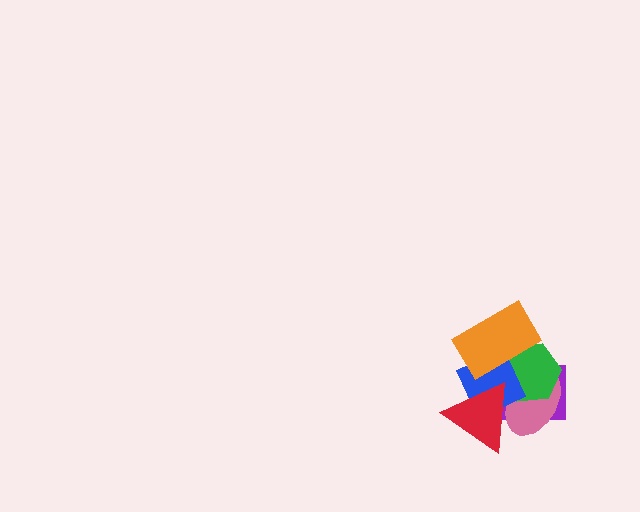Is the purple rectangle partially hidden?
Yes, it is partially covered by another shape.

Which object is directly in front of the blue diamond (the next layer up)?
The orange rectangle is directly in front of the blue diamond.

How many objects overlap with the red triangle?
4 objects overlap with the red triangle.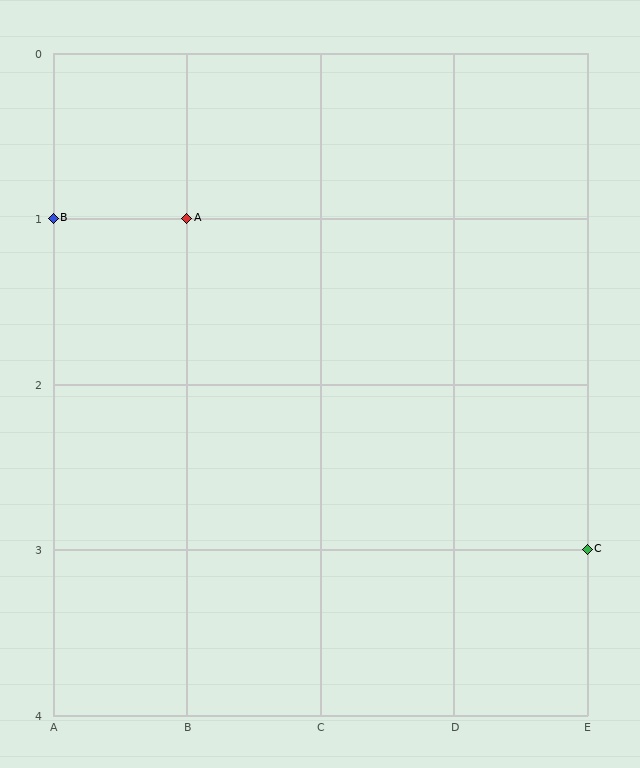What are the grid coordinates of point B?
Point B is at grid coordinates (A, 1).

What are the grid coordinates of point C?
Point C is at grid coordinates (E, 3).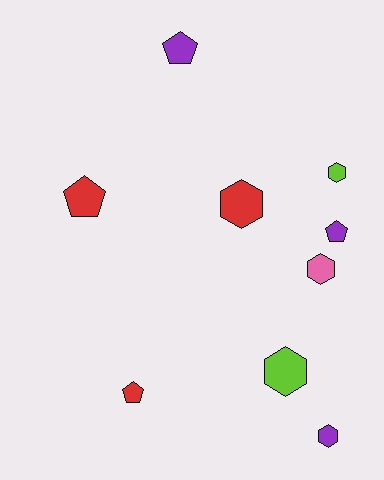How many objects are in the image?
There are 9 objects.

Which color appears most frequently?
Red, with 3 objects.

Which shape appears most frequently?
Hexagon, with 5 objects.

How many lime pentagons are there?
There are no lime pentagons.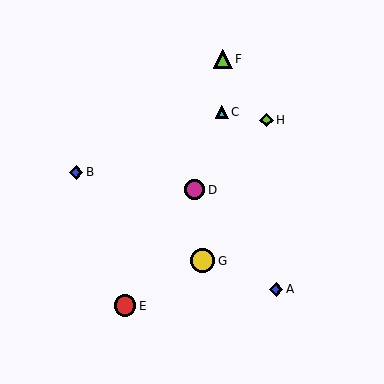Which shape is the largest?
The yellow circle (labeled G) is the largest.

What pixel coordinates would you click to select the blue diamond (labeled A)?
Click at (276, 289) to select the blue diamond A.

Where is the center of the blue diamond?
The center of the blue diamond is at (76, 172).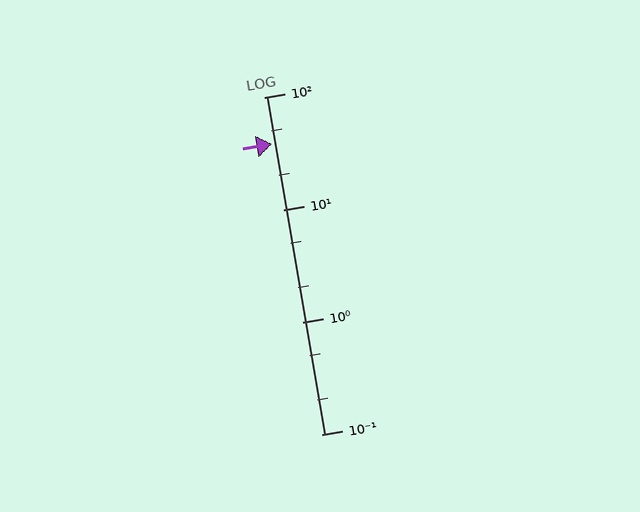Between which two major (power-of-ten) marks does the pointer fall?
The pointer is between 10 and 100.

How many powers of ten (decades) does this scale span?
The scale spans 3 decades, from 0.1 to 100.